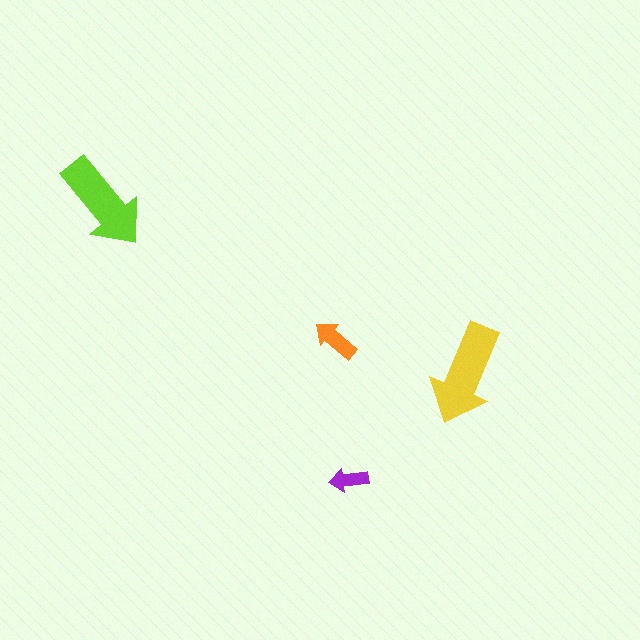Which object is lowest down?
The purple arrow is bottommost.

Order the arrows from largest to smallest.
the yellow one, the lime one, the orange one, the purple one.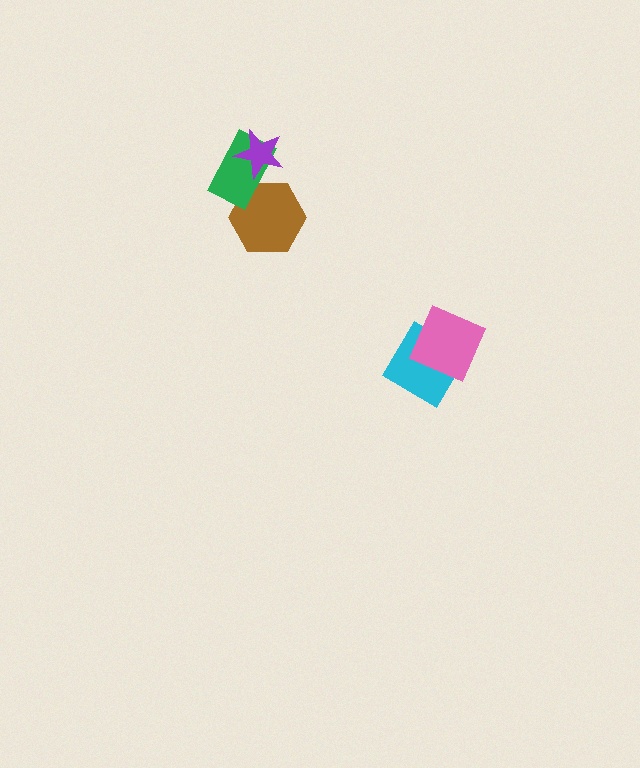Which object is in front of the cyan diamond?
The pink diamond is in front of the cyan diamond.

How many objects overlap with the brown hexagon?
1 object overlaps with the brown hexagon.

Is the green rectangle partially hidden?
Yes, it is partially covered by another shape.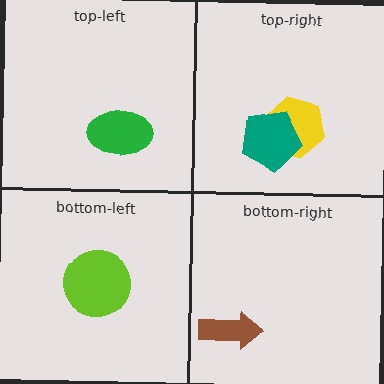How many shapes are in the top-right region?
2.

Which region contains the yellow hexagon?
The top-right region.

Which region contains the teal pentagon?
The top-right region.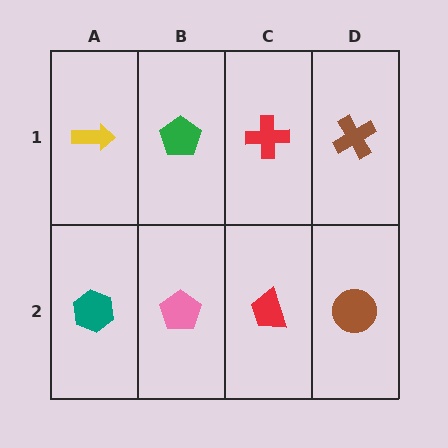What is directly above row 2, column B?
A green pentagon.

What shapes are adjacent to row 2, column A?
A yellow arrow (row 1, column A), a pink pentagon (row 2, column B).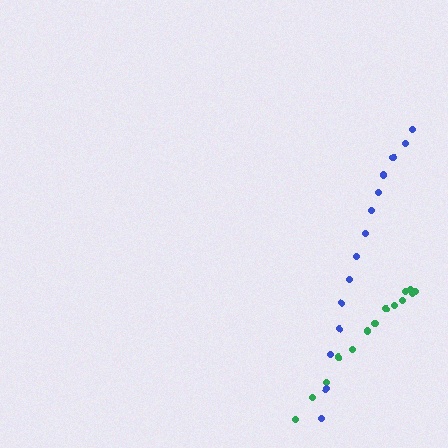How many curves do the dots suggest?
There are 2 distinct paths.